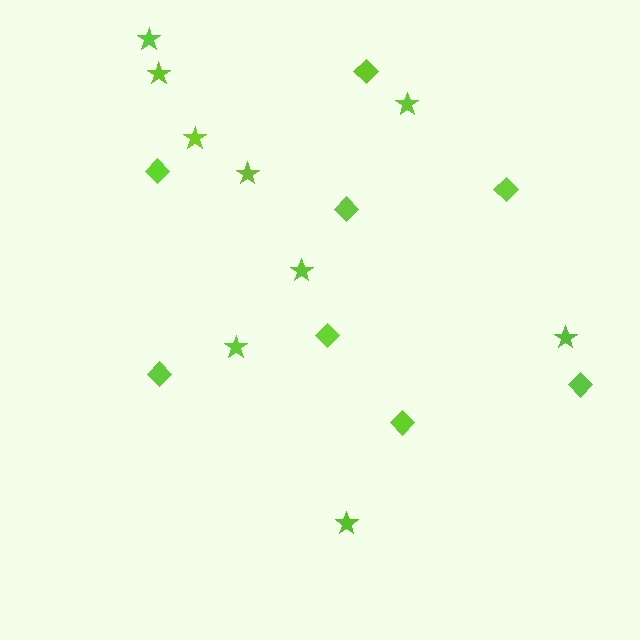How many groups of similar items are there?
There are 2 groups: one group of diamonds (8) and one group of stars (9).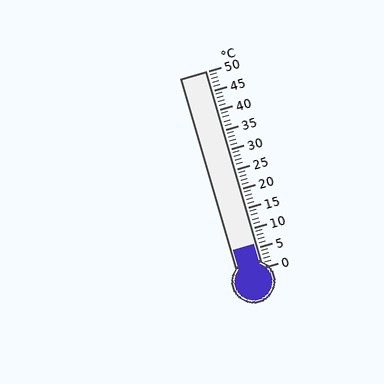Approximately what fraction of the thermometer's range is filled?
The thermometer is filled to approximately 10% of its range.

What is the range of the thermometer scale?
The thermometer scale ranges from 0°C to 50°C.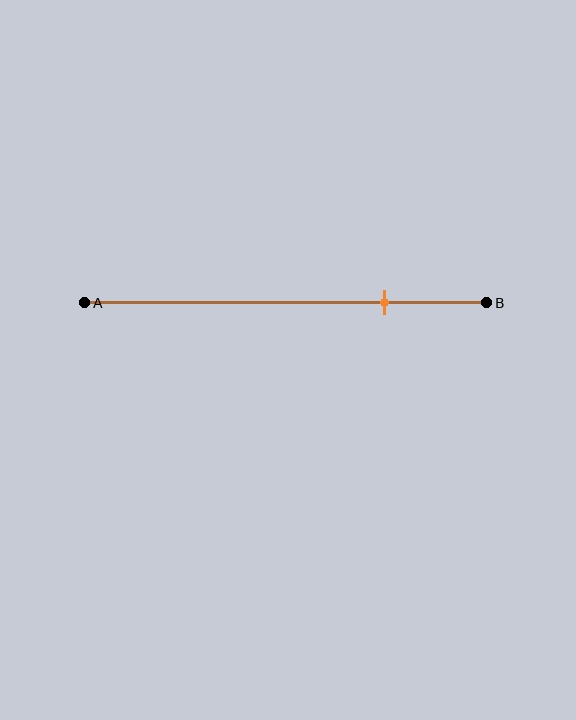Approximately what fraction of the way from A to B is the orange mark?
The orange mark is approximately 75% of the way from A to B.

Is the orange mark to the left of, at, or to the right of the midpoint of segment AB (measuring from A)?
The orange mark is to the right of the midpoint of segment AB.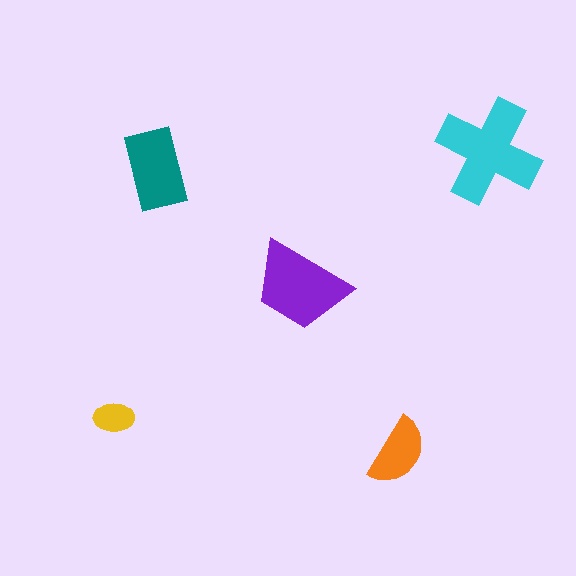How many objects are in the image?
There are 5 objects in the image.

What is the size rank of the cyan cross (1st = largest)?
1st.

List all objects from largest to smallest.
The cyan cross, the purple trapezoid, the teal rectangle, the orange semicircle, the yellow ellipse.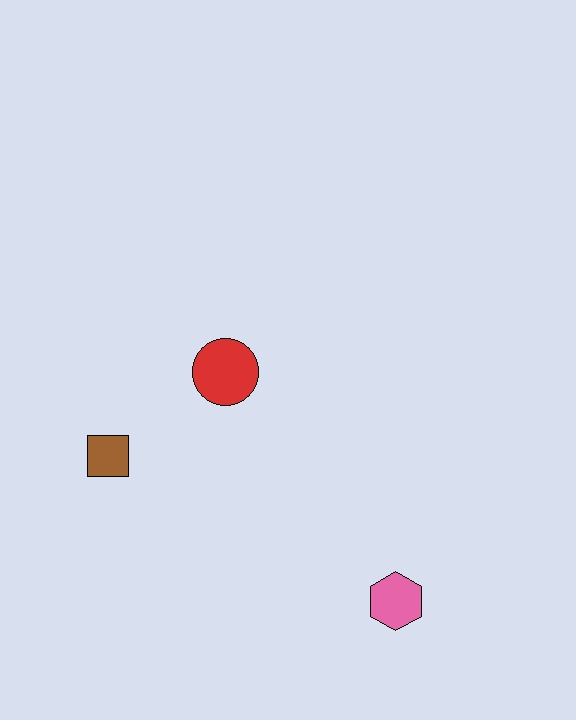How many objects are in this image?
There are 3 objects.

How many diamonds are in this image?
There are no diamonds.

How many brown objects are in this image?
There is 1 brown object.